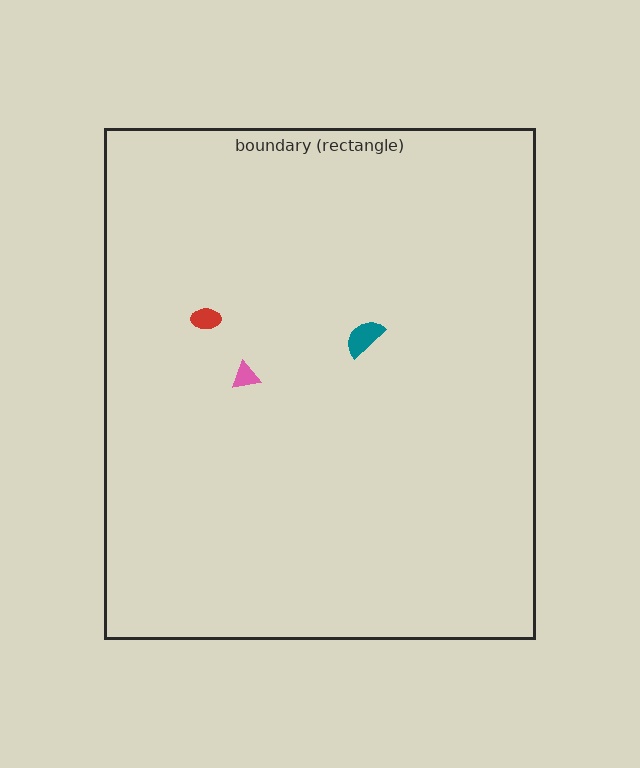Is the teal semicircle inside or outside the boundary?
Inside.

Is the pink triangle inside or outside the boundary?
Inside.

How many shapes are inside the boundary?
3 inside, 0 outside.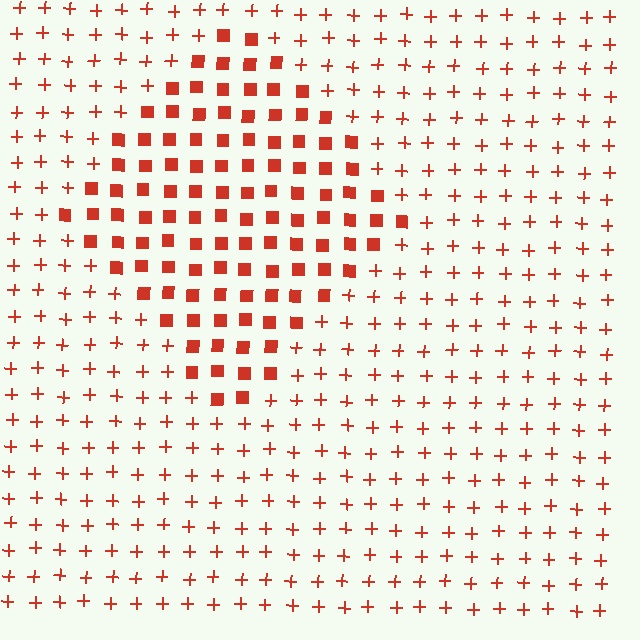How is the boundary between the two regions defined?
The boundary is defined by a change in element shape: squares inside vs. plus signs outside. All elements share the same color and spacing.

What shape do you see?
I see a diamond.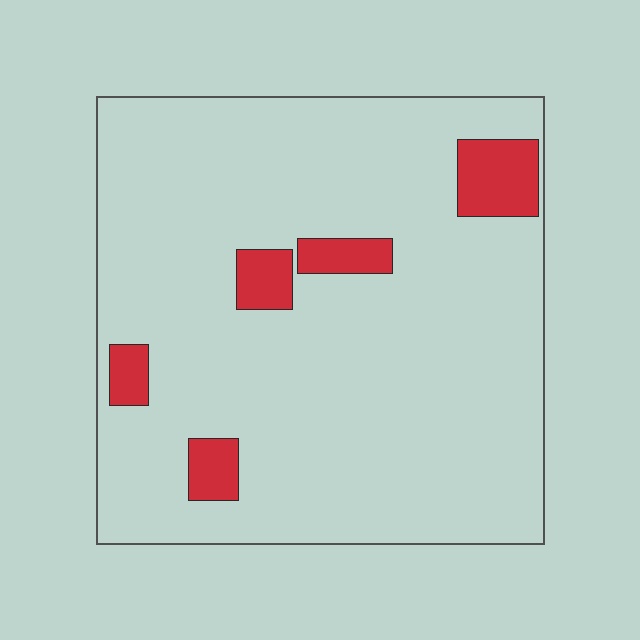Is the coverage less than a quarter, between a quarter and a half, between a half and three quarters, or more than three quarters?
Less than a quarter.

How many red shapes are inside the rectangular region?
5.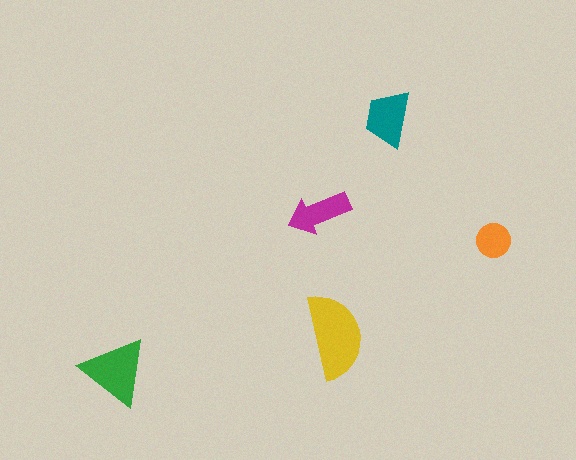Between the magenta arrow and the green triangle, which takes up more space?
The green triangle.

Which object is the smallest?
The orange circle.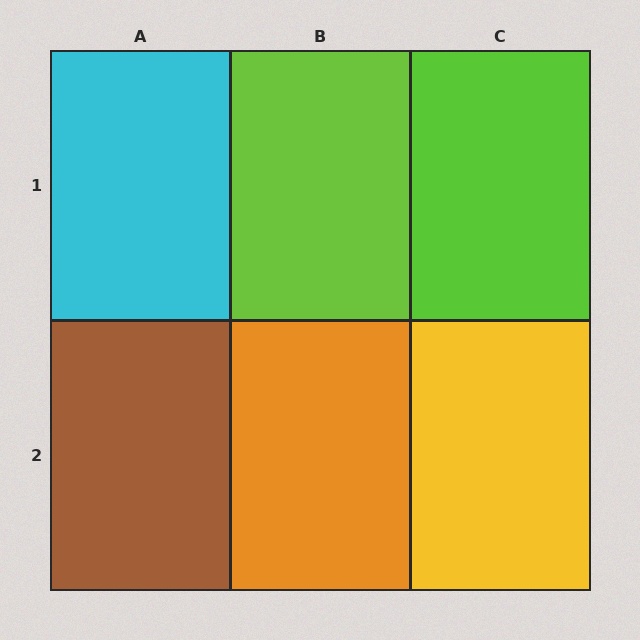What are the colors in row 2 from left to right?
Brown, orange, yellow.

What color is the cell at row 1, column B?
Lime.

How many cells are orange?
1 cell is orange.